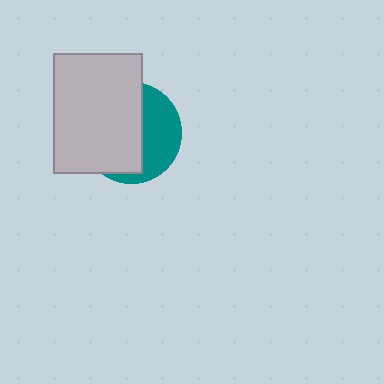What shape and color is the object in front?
The object in front is a light gray rectangle.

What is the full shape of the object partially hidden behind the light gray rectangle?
The partially hidden object is a teal circle.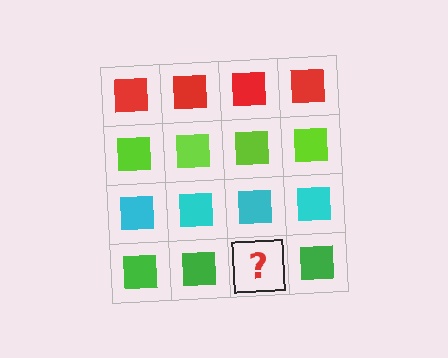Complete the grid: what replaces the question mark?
The question mark should be replaced with a green square.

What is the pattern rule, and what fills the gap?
The rule is that each row has a consistent color. The gap should be filled with a green square.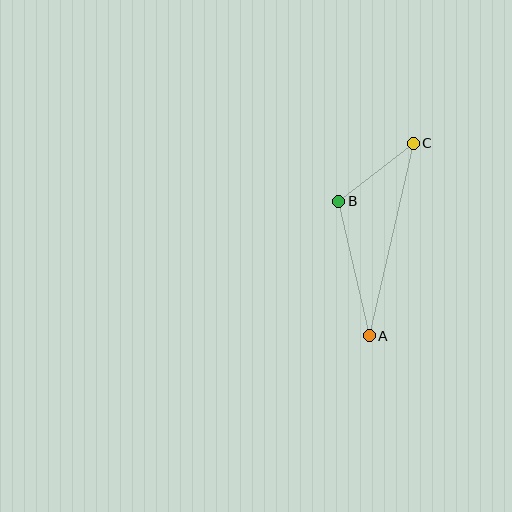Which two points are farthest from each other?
Points A and C are farthest from each other.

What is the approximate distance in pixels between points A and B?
The distance between A and B is approximately 138 pixels.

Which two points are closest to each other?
Points B and C are closest to each other.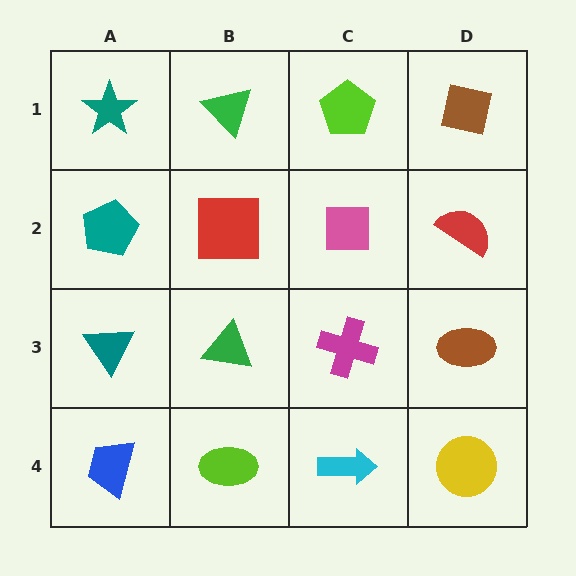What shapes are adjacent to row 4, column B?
A green triangle (row 3, column B), a blue trapezoid (row 4, column A), a cyan arrow (row 4, column C).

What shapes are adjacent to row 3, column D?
A red semicircle (row 2, column D), a yellow circle (row 4, column D), a magenta cross (row 3, column C).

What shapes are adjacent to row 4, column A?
A teal triangle (row 3, column A), a lime ellipse (row 4, column B).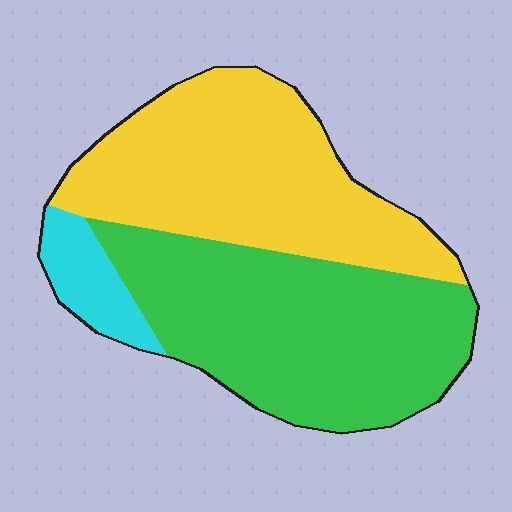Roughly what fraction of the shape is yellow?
Yellow covers 44% of the shape.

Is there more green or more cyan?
Green.